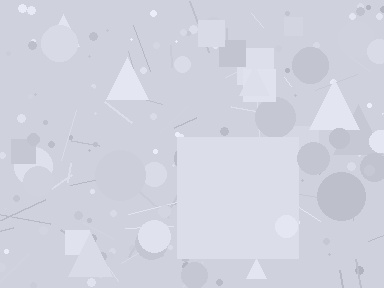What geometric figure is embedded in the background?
A square is embedded in the background.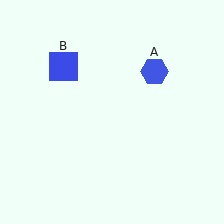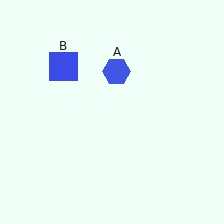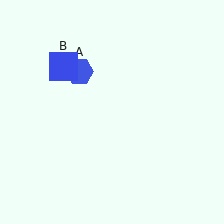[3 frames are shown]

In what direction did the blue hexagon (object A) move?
The blue hexagon (object A) moved left.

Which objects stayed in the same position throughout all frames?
Blue square (object B) remained stationary.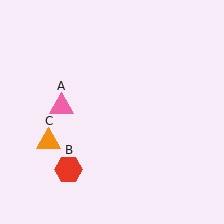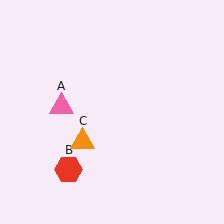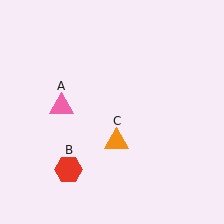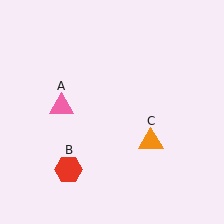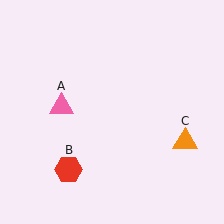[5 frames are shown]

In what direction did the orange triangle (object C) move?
The orange triangle (object C) moved right.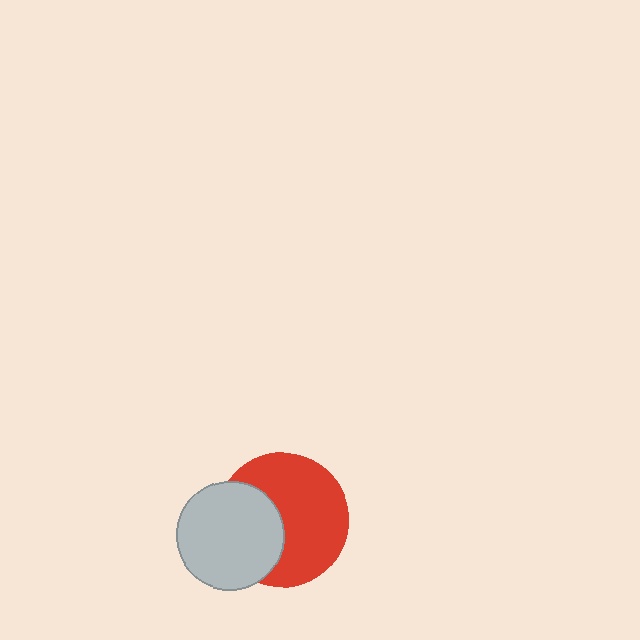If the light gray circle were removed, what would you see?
You would see the complete red circle.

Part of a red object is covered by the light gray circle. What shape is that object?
It is a circle.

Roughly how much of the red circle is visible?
About half of it is visible (roughly 63%).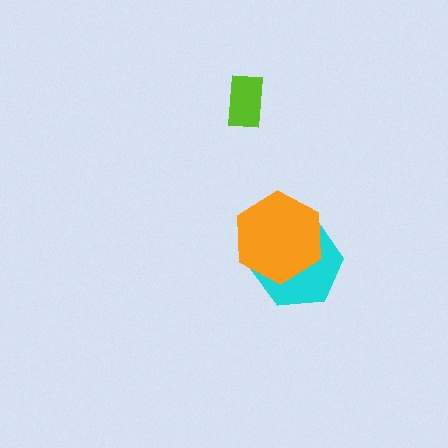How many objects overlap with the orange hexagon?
1 object overlaps with the orange hexagon.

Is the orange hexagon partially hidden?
No, no other shape covers it.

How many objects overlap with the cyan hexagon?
1 object overlaps with the cyan hexagon.